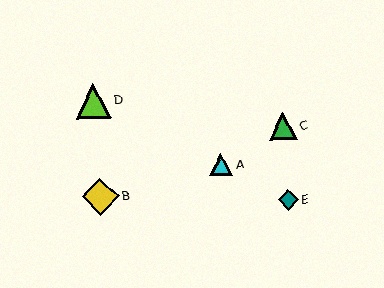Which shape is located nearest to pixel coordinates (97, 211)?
The yellow diamond (labeled B) at (100, 197) is nearest to that location.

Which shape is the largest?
The yellow diamond (labeled B) is the largest.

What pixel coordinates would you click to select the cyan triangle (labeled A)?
Click at (221, 165) to select the cyan triangle A.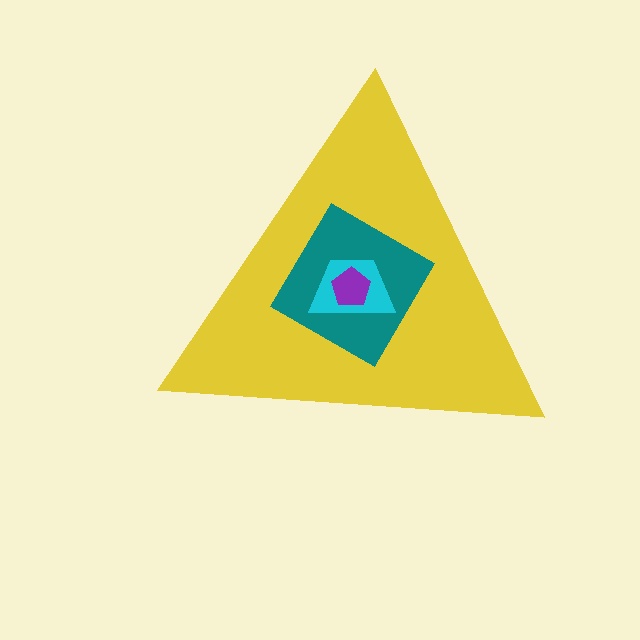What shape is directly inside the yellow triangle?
The teal diamond.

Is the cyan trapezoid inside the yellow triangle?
Yes.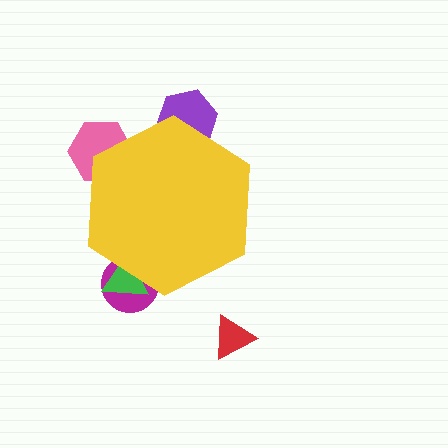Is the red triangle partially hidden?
No, the red triangle is fully visible.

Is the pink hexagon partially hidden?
Yes, the pink hexagon is partially hidden behind the yellow hexagon.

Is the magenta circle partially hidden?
Yes, the magenta circle is partially hidden behind the yellow hexagon.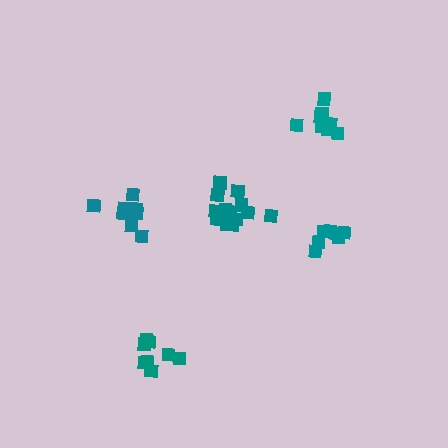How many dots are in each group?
Group 1: 8 dots, Group 2: 7 dots, Group 3: 9 dots, Group 4: 8 dots, Group 5: 13 dots (45 total).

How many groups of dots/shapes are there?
There are 5 groups.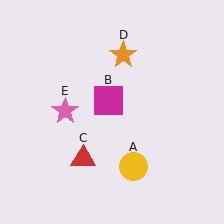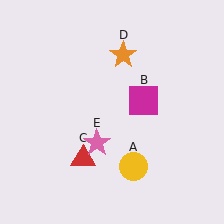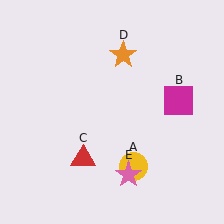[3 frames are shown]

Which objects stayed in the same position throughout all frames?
Yellow circle (object A) and red triangle (object C) and orange star (object D) remained stationary.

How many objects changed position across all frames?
2 objects changed position: magenta square (object B), pink star (object E).